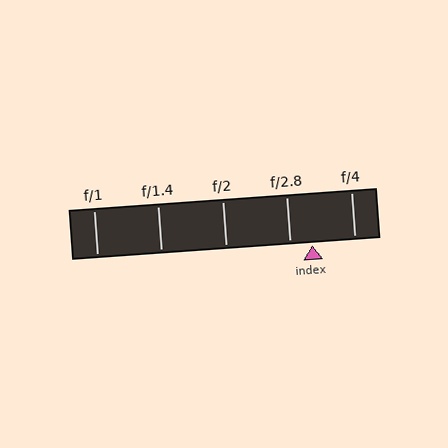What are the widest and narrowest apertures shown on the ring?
The widest aperture shown is f/1 and the narrowest is f/4.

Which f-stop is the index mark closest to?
The index mark is closest to f/2.8.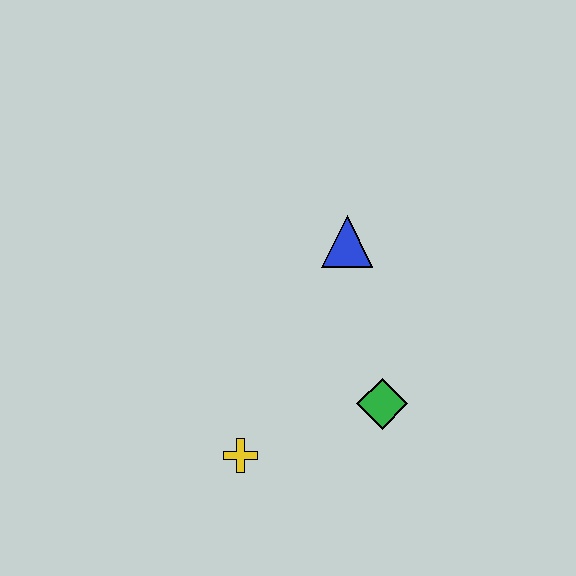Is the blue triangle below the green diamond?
No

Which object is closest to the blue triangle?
The green diamond is closest to the blue triangle.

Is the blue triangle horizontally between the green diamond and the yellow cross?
Yes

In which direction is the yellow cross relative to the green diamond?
The yellow cross is to the left of the green diamond.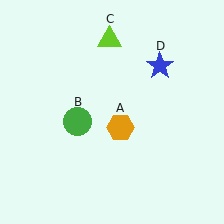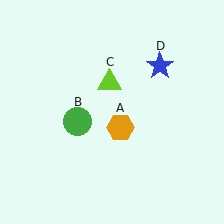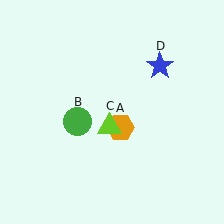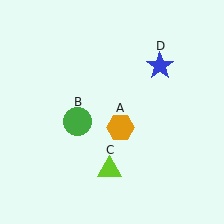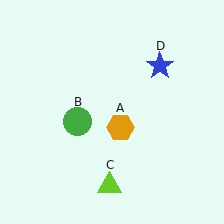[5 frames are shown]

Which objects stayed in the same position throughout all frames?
Orange hexagon (object A) and green circle (object B) and blue star (object D) remained stationary.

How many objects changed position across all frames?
1 object changed position: lime triangle (object C).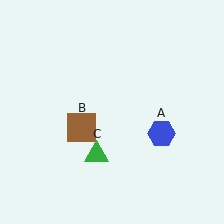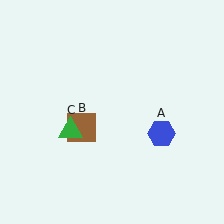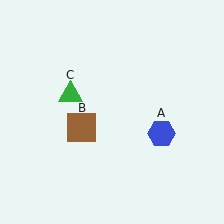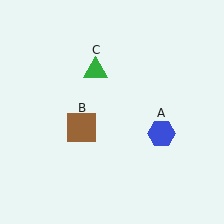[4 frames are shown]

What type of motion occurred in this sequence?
The green triangle (object C) rotated clockwise around the center of the scene.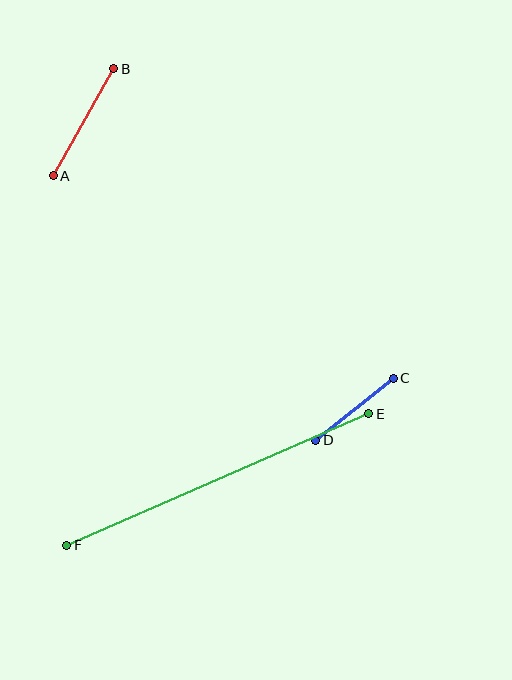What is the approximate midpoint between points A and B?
The midpoint is at approximately (83, 122) pixels.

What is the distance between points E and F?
The distance is approximately 329 pixels.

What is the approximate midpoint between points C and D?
The midpoint is at approximately (354, 409) pixels.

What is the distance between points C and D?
The distance is approximately 99 pixels.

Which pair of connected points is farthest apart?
Points E and F are farthest apart.